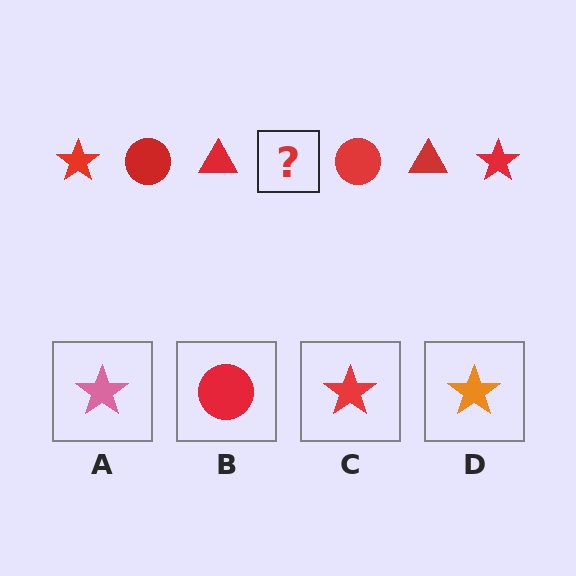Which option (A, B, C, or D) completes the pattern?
C.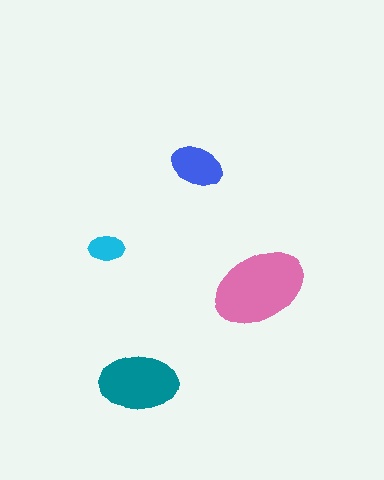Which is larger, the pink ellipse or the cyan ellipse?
The pink one.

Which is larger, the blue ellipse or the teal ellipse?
The teal one.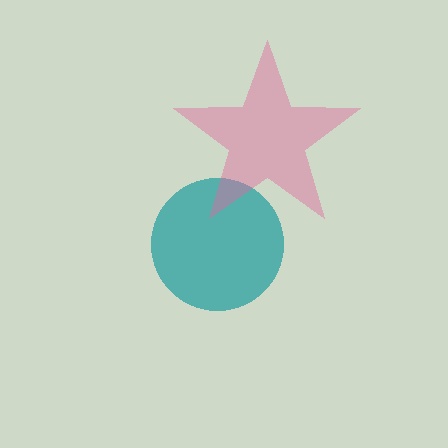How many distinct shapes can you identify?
There are 2 distinct shapes: a teal circle, a pink star.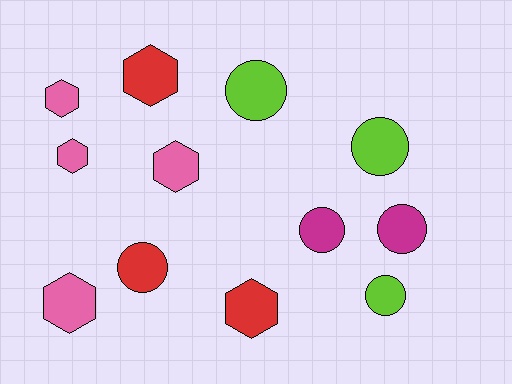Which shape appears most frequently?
Hexagon, with 6 objects.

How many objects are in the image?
There are 12 objects.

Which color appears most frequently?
Pink, with 4 objects.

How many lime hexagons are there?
There are no lime hexagons.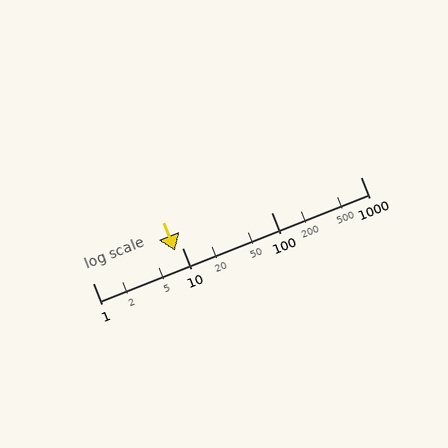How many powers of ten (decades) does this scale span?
The scale spans 3 decades, from 1 to 1000.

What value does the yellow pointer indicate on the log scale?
The pointer indicates approximately 8.4.